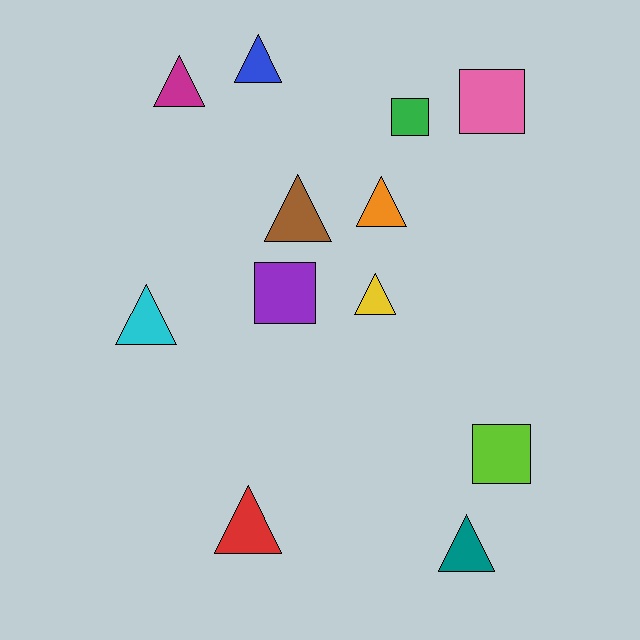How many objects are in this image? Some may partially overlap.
There are 12 objects.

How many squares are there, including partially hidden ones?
There are 4 squares.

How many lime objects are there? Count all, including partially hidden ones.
There is 1 lime object.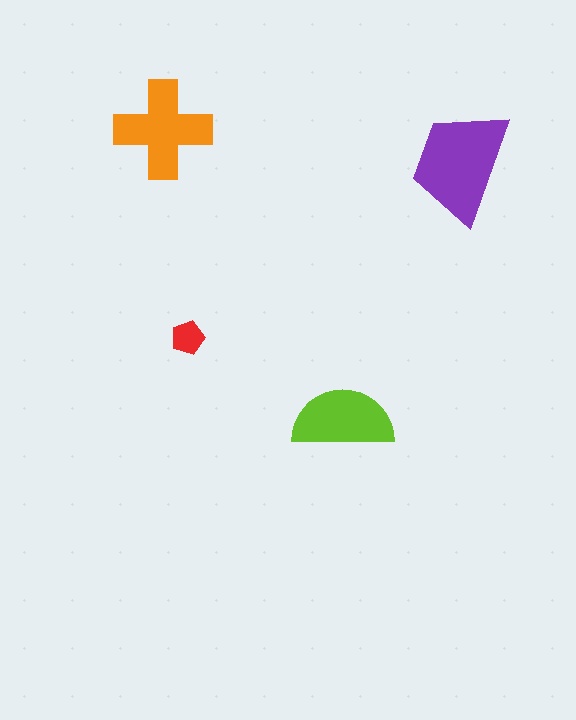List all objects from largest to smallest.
The purple trapezoid, the orange cross, the lime semicircle, the red pentagon.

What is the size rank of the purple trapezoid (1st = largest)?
1st.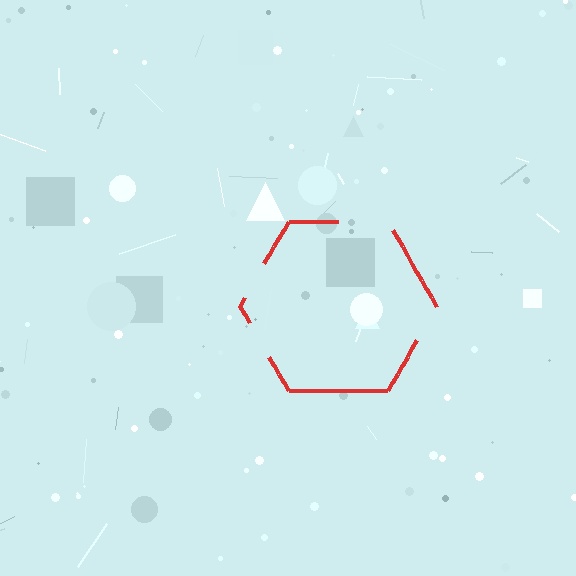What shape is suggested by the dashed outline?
The dashed outline suggests a hexagon.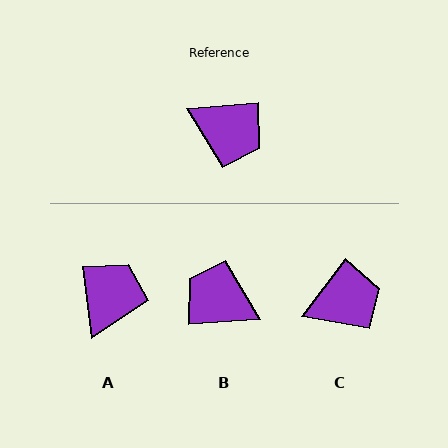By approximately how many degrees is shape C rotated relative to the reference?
Approximately 48 degrees counter-clockwise.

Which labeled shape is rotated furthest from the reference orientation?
B, about 179 degrees away.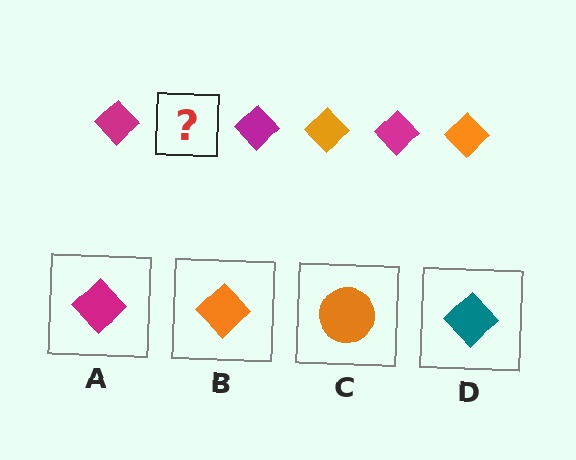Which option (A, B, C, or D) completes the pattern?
B.